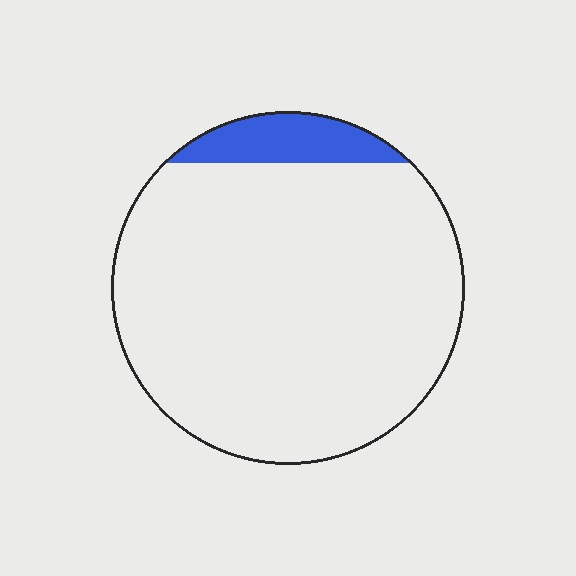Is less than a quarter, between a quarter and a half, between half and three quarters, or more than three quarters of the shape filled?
Less than a quarter.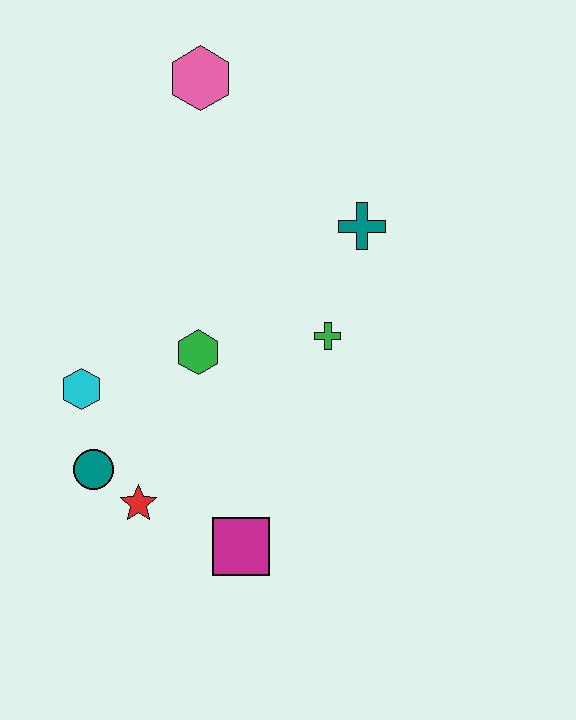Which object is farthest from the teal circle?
The pink hexagon is farthest from the teal circle.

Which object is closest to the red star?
The teal circle is closest to the red star.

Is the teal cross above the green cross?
Yes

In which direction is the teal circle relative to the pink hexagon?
The teal circle is below the pink hexagon.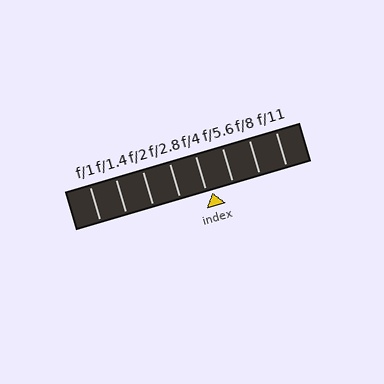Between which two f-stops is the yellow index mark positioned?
The index mark is between f/4 and f/5.6.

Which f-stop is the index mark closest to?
The index mark is closest to f/4.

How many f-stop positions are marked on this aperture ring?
There are 8 f-stop positions marked.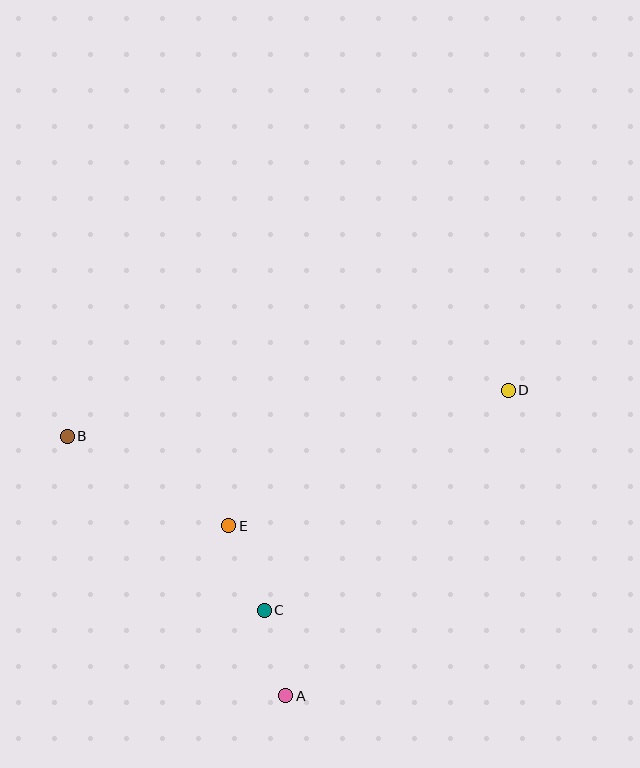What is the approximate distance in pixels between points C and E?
The distance between C and E is approximately 92 pixels.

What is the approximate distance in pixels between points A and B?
The distance between A and B is approximately 339 pixels.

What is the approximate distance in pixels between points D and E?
The distance between D and E is approximately 311 pixels.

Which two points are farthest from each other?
Points B and D are farthest from each other.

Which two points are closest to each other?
Points A and C are closest to each other.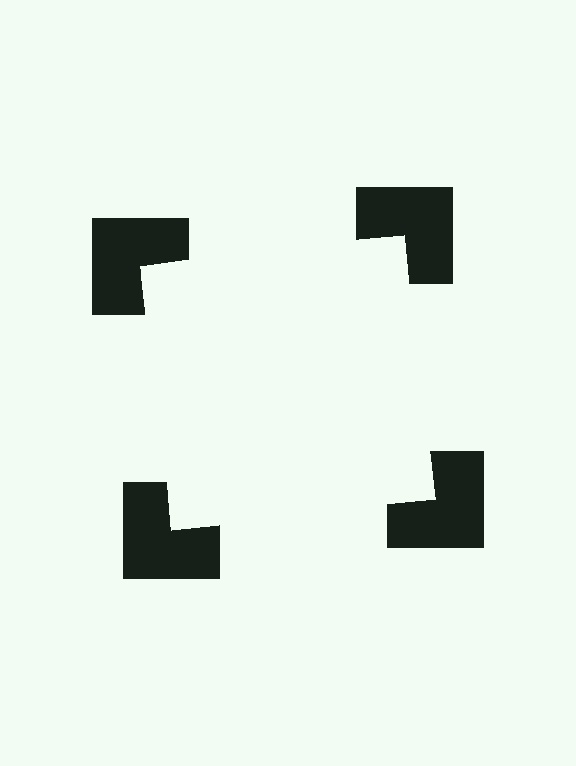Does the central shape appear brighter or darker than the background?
It typically appears slightly brighter than the background, even though no actual brightness change is drawn.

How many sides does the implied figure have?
4 sides.